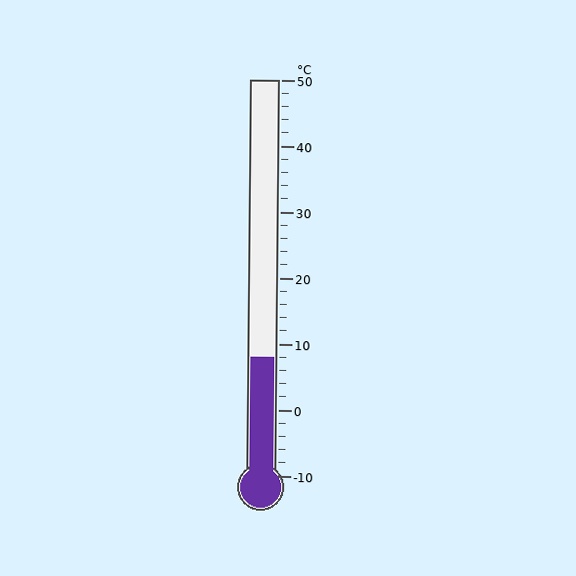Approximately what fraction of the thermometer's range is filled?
The thermometer is filled to approximately 30% of its range.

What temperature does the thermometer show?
The thermometer shows approximately 8°C.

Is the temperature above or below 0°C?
The temperature is above 0°C.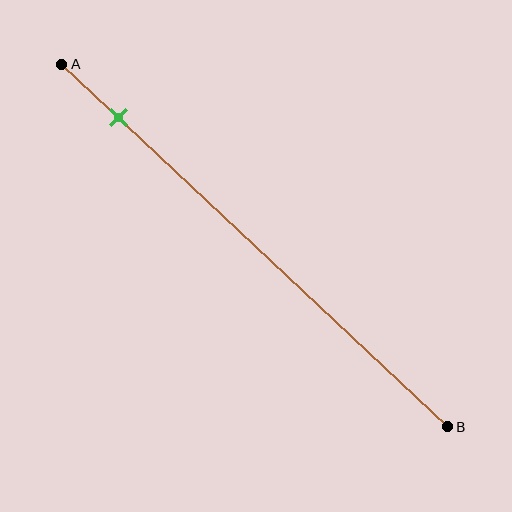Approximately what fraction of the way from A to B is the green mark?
The green mark is approximately 15% of the way from A to B.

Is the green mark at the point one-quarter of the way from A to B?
No, the mark is at about 15% from A, not at the 25% one-quarter point.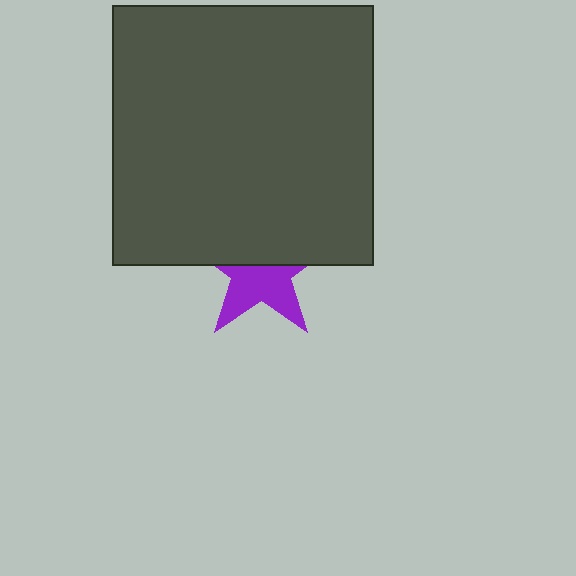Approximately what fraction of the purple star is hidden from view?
Roughly 50% of the purple star is hidden behind the dark gray square.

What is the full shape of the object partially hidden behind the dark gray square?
The partially hidden object is a purple star.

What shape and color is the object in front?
The object in front is a dark gray square.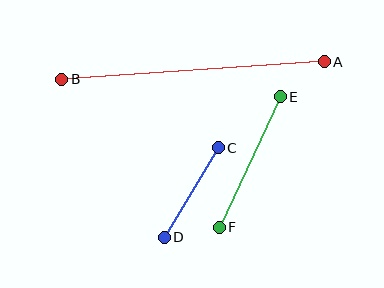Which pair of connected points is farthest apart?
Points A and B are farthest apart.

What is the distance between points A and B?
The distance is approximately 263 pixels.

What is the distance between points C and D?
The distance is approximately 105 pixels.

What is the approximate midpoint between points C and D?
The midpoint is at approximately (191, 192) pixels.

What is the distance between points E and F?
The distance is approximately 144 pixels.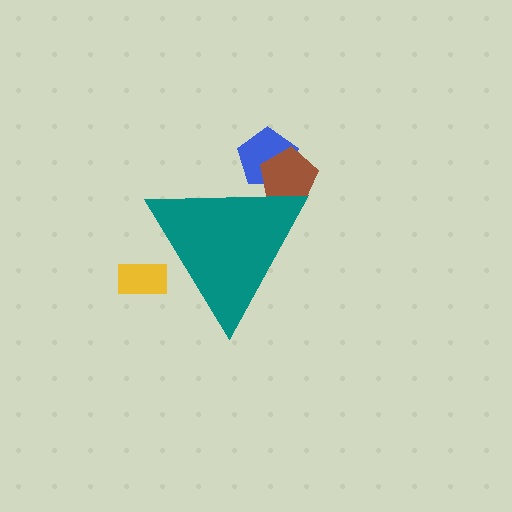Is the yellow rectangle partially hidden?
Yes, the yellow rectangle is partially hidden behind the teal triangle.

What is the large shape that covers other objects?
A teal triangle.